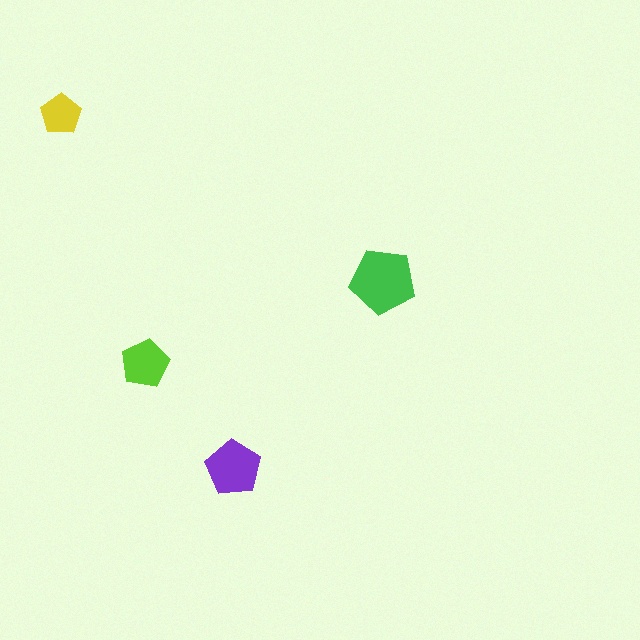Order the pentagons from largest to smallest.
the green one, the purple one, the lime one, the yellow one.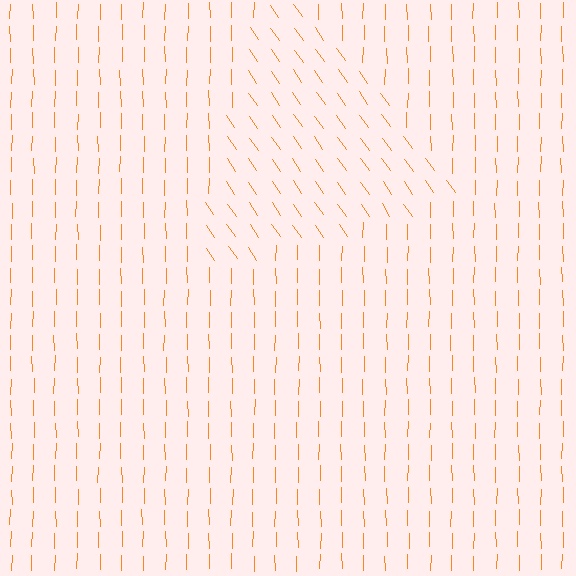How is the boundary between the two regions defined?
The boundary is defined purely by a change in line orientation (approximately 35 degrees difference). All lines are the same color and thickness.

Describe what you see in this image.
The image is filled with small orange line segments. A triangle region in the image has lines oriented differently from the surrounding lines, creating a visible texture boundary.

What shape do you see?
I see a triangle.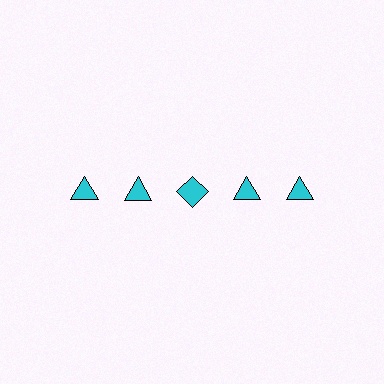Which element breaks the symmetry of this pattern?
The cyan diamond in the top row, center column breaks the symmetry. All other shapes are cyan triangles.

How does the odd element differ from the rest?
It has a different shape: diamond instead of triangle.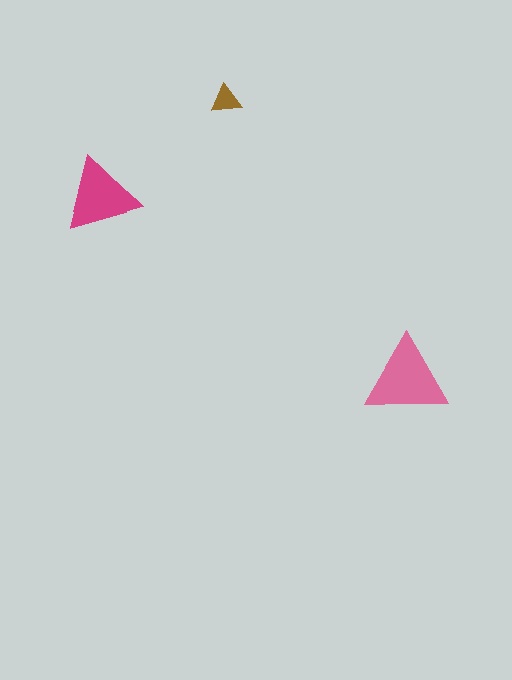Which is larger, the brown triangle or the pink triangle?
The pink one.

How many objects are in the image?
There are 3 objects in the image.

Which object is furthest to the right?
The pink triangle is rightmost.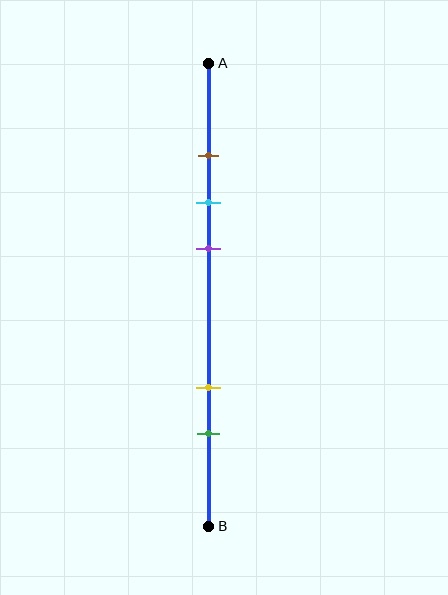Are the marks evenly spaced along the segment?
No, the marks are not evenly spaced.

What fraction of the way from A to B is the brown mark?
The brown mark is approximately 20% (0.2) of the way from A to B.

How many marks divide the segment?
There are 5 marks dividing the segment.